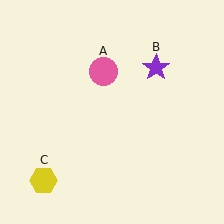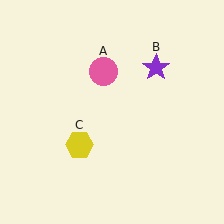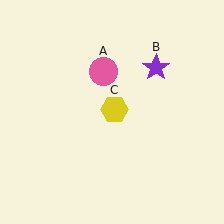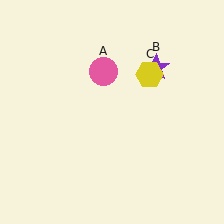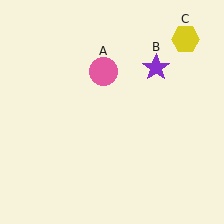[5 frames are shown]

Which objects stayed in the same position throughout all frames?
Pink circle (object A) and purple star (object B) remained stationary.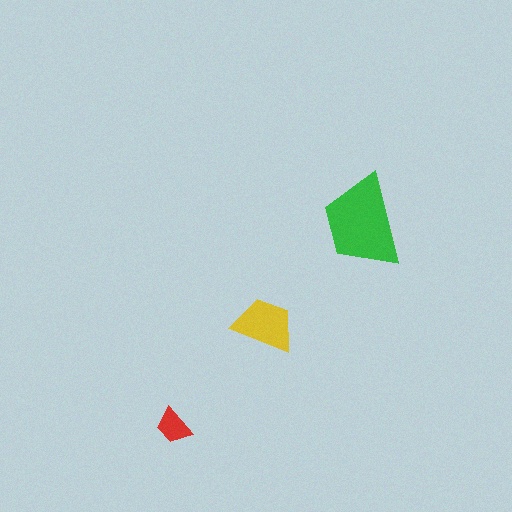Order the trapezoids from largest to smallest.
the green one, the yellow one, the red one.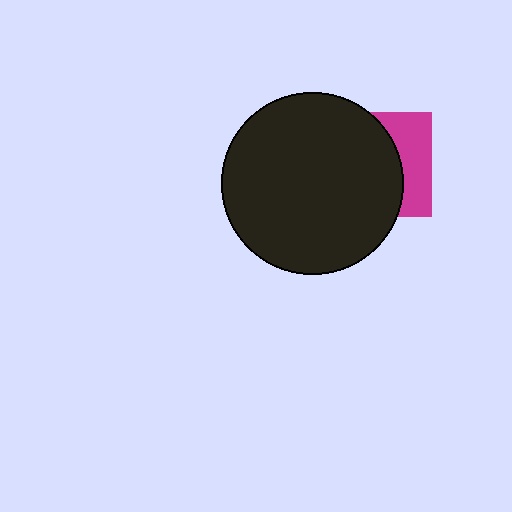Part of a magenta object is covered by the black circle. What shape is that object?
It is a square.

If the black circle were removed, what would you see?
You would see the complete magenta square.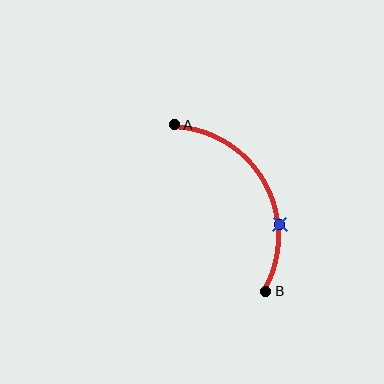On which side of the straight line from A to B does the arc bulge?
The arc bulges to the right of the straight line connecting A and B.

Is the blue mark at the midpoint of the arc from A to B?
No. The blue mark lies on the arc but is closer to endpoint B. The arc midpoint would be at the point on the curve equidistant along the arc from both A and B.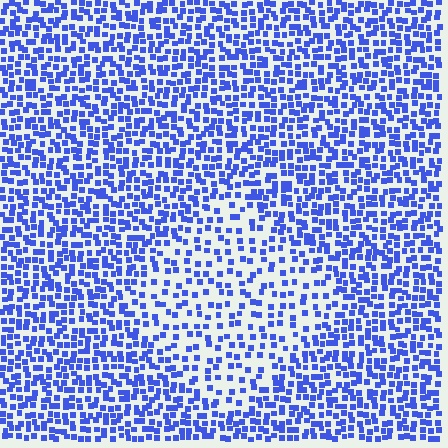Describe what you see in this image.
The image contains small blue elements arranged at two different densities. A diamond-shaped region is visible where the elements are less densely packed than the surrounding area.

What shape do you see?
I see a diamond.